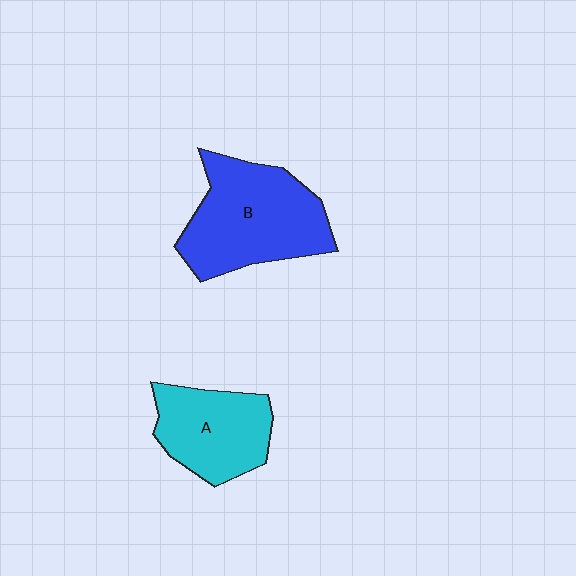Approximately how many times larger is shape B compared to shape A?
Approximately 1.4 times.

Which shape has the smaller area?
Shape A (cyan).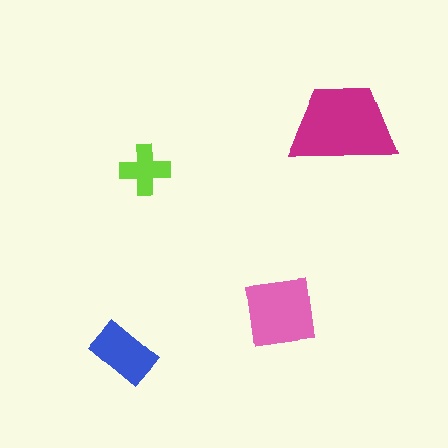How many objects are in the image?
There are 4 objects in the image.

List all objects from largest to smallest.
The magenta trapezoid, the pink square, the blue rectangle, the lime cross.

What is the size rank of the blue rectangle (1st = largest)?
3rd.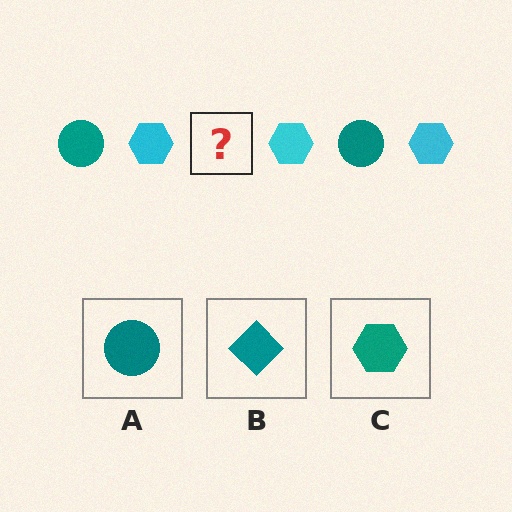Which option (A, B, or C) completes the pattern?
A.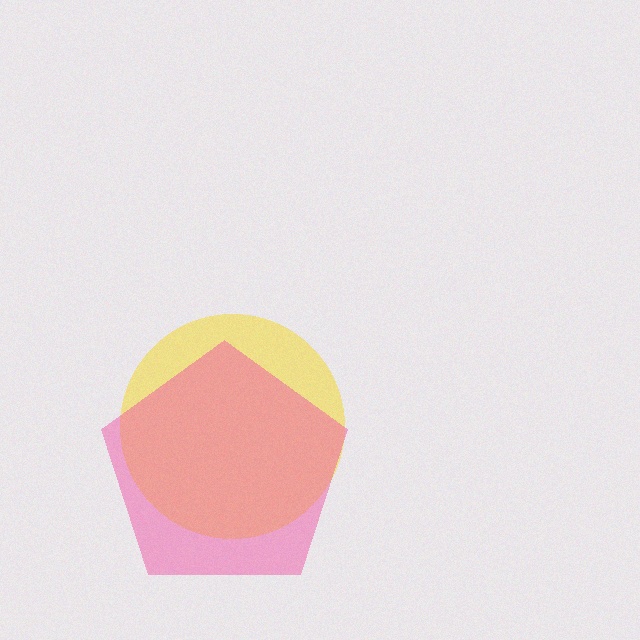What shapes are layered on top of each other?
The layered shapes are: a yellow circle, a pink pentagon.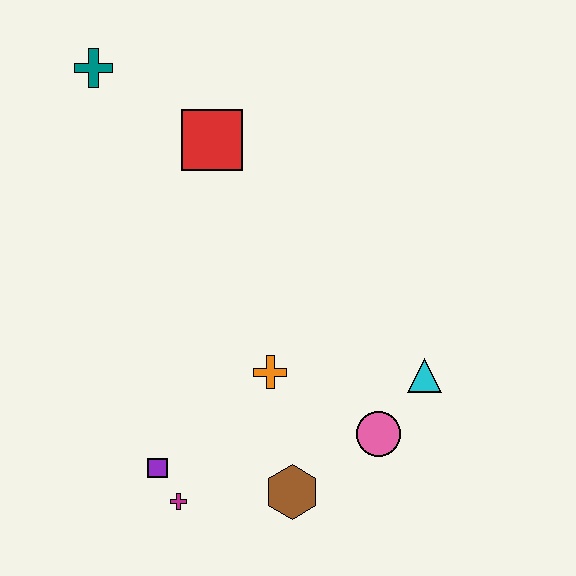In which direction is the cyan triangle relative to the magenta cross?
The cyan triangle is to the right of the magenta cross.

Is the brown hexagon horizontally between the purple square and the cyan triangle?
Yes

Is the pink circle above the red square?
No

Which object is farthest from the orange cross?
The teal cross is farthest from the orange cross.